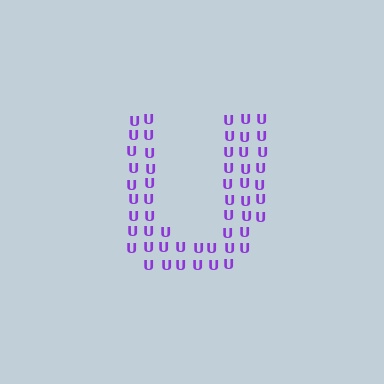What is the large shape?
The large shape is the letter U.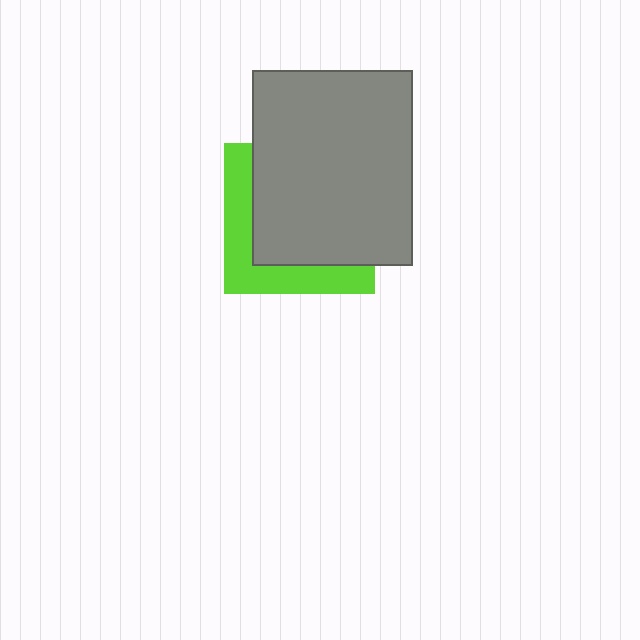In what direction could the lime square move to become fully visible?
The lime square could move toward the lower-left. That would shift it out from behind the gray rectangle entirely.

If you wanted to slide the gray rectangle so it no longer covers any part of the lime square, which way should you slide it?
Slide it toward the upper-right — that is the most direct way to separate the two shapes.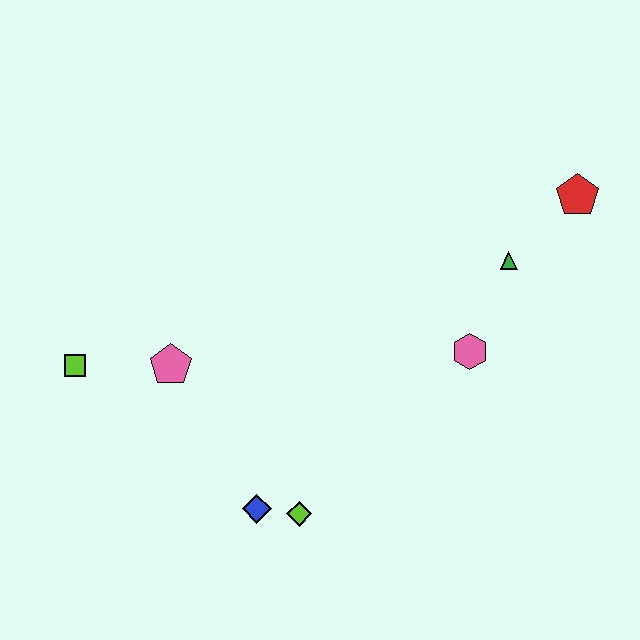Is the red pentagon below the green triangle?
No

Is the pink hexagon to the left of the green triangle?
Yes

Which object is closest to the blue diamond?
The lime diamond is closest to the blue diamond.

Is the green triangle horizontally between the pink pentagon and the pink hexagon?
No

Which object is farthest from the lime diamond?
The red pentagon is farthest from the lime diamond.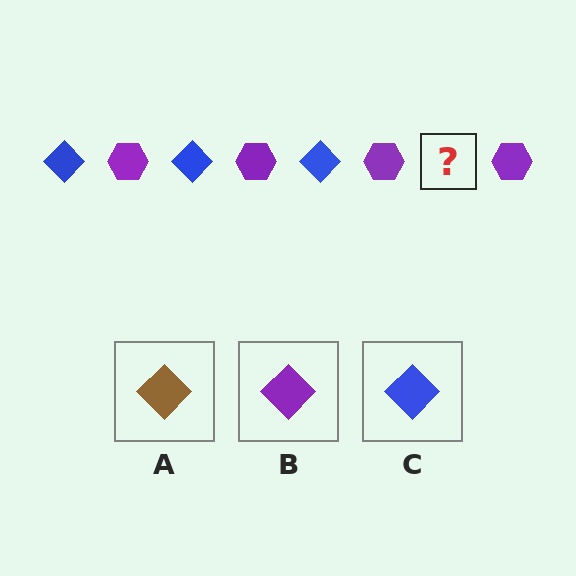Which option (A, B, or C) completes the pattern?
C.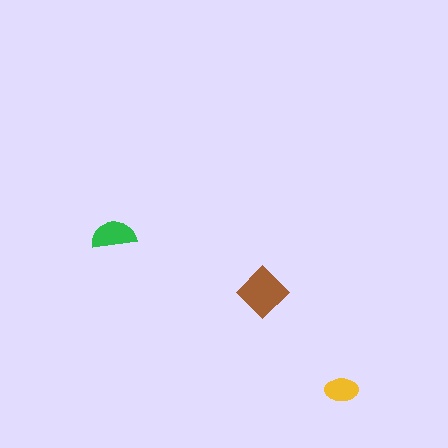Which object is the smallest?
The yellow ellipse.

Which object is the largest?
The brown diamond.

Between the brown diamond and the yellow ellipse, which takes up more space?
The brown diamond.